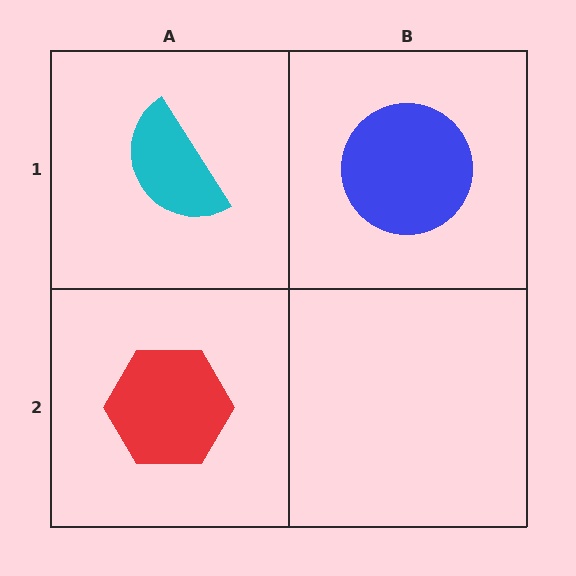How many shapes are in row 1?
2 shapes.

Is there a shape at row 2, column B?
No, that cell is empty.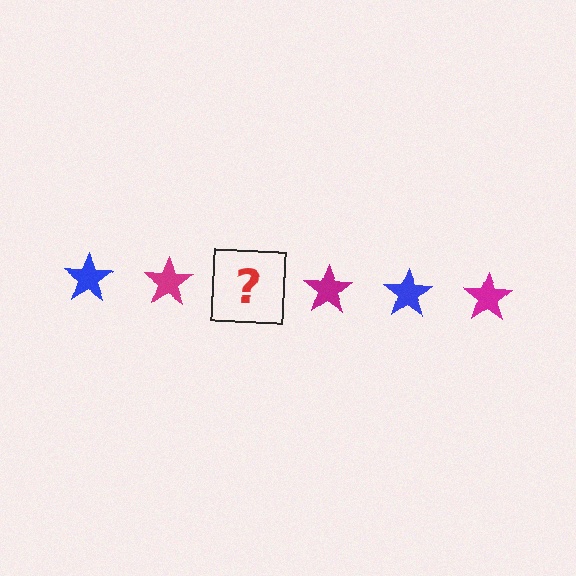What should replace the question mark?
The question mark should be replaced with a blue star.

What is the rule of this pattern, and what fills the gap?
The rule is that the pattern cycles through blue, magenta stars. The gap should be filled with a blue star.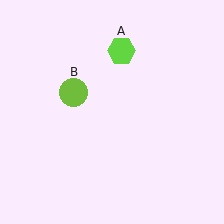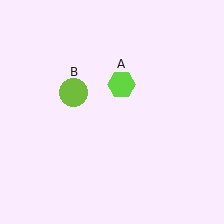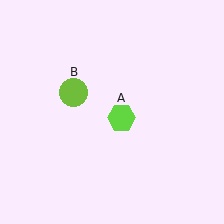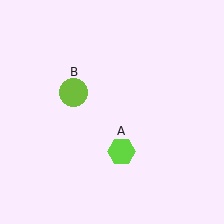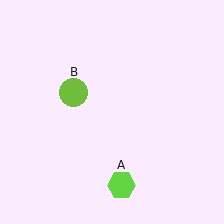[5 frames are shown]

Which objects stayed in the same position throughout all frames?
Lime circle (object B) remained stationary.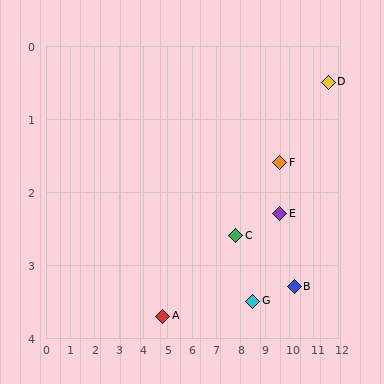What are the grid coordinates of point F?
Point F is at approximately (9.6, 1.6).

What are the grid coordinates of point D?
Point D is at approximately (11.6, 0.5).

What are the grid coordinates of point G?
Point G is at approximately (8.5, 3.5).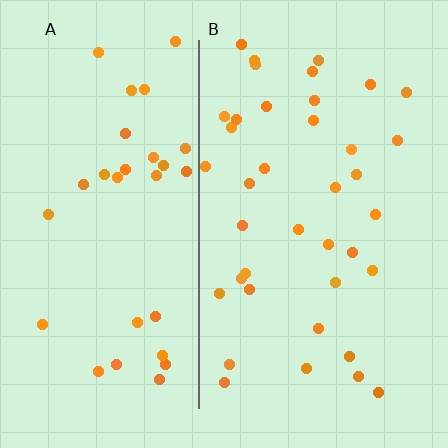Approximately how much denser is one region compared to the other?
Approximately 1.2× — region B over region A.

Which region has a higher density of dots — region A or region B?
B (the right).